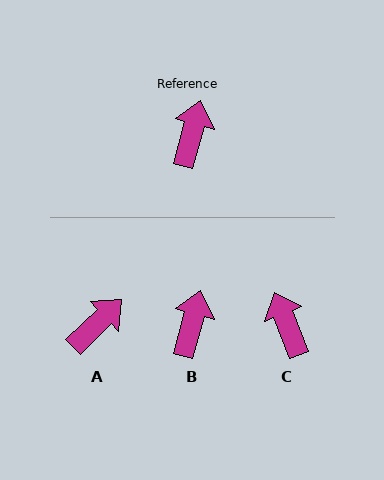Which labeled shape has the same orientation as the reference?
B.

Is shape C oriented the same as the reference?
No, it is off by about 37 degrees.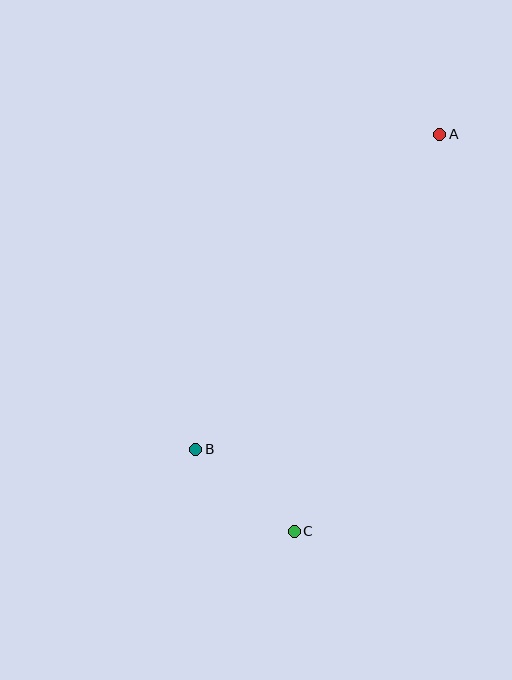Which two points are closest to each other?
Points B and C are closest to each other.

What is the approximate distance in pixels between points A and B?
The distance between A and B is approximately 399 pixels.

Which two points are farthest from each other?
Points A and C are farthest from each other.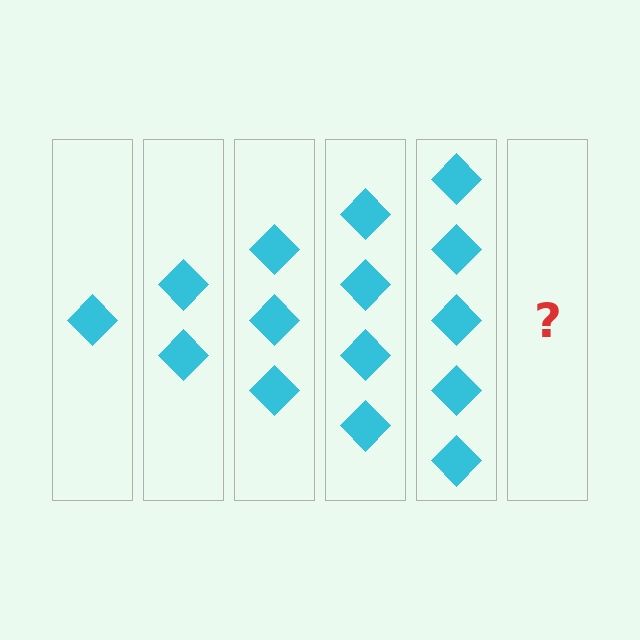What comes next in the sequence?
The next element should be 6 diamonds.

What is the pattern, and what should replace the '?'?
The pattern is that each step adds one more diamond. The '?' should be 6 diamonds.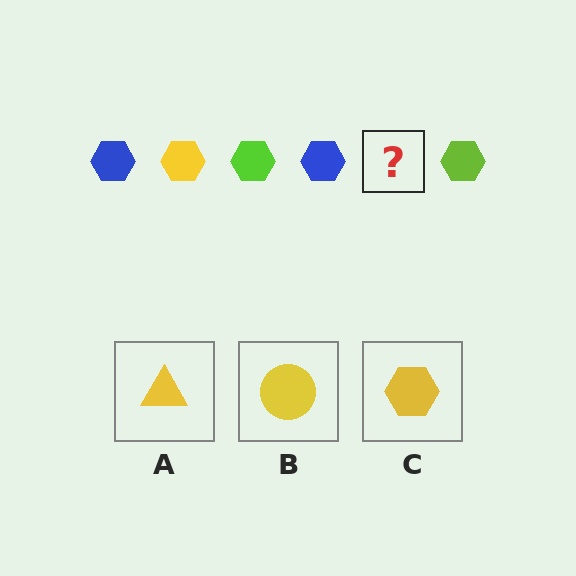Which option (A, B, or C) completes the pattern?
C.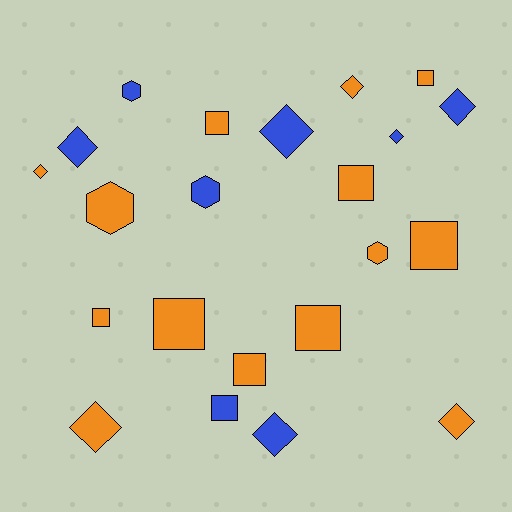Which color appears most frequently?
Orange, with 14 objects.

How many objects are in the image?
There are 22 objects.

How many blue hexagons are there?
There are 2 blue hexagons.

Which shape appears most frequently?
Diamond, with 9 objects.